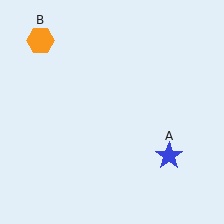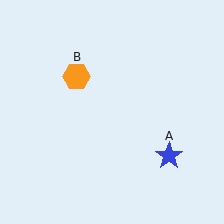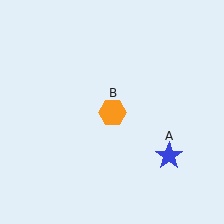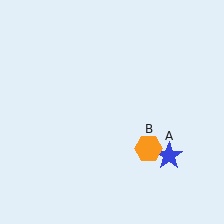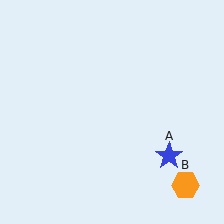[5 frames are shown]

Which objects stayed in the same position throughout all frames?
Blue star (object A) remained stationary.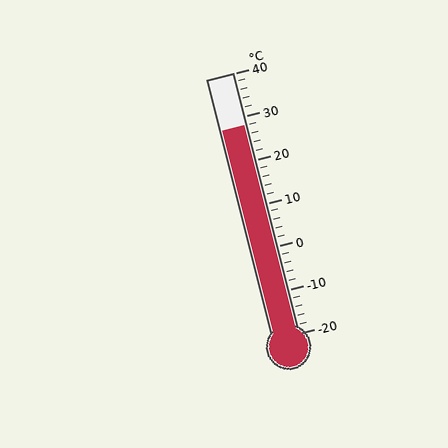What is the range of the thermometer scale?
The thermometer scale ranges from -20°C to 40°C.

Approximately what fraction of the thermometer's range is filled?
The thermometer is filled to approximately 80% of its range.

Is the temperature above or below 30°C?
The temperature is below 30°C.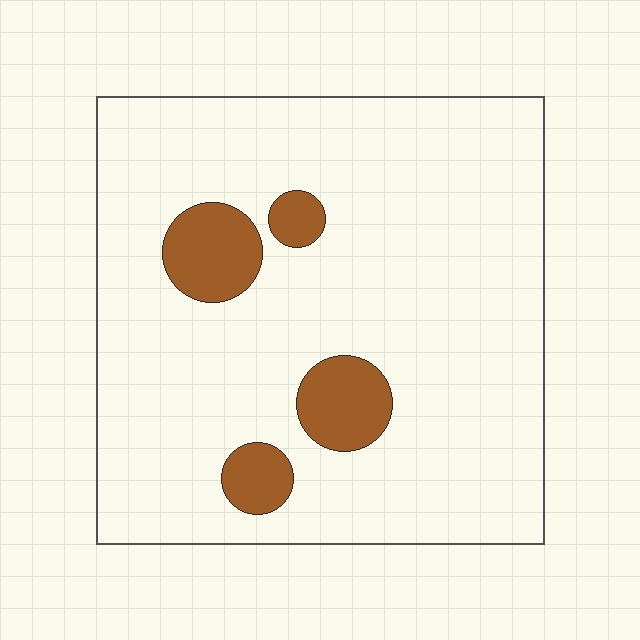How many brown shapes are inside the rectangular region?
4.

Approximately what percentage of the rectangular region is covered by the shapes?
Approximately 10%.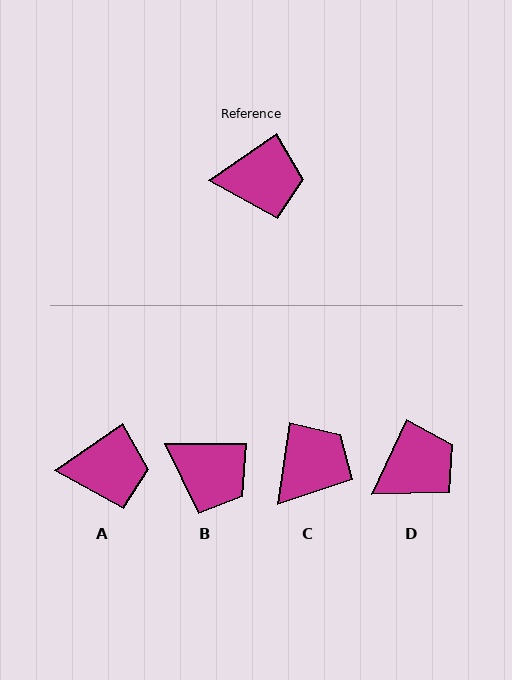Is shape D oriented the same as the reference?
No, it is off by about 30 degrees.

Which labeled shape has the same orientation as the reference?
A.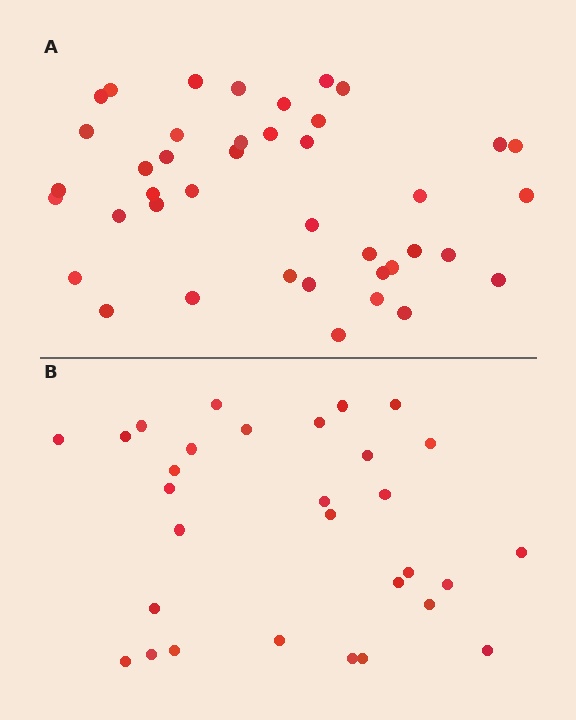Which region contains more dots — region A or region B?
Region A (the top region) has more dots.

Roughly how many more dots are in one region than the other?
Region A has roughly 12 or so more dots than region B.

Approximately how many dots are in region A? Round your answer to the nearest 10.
About 40 dots. (The exact count is 41, which rounds to 40.)